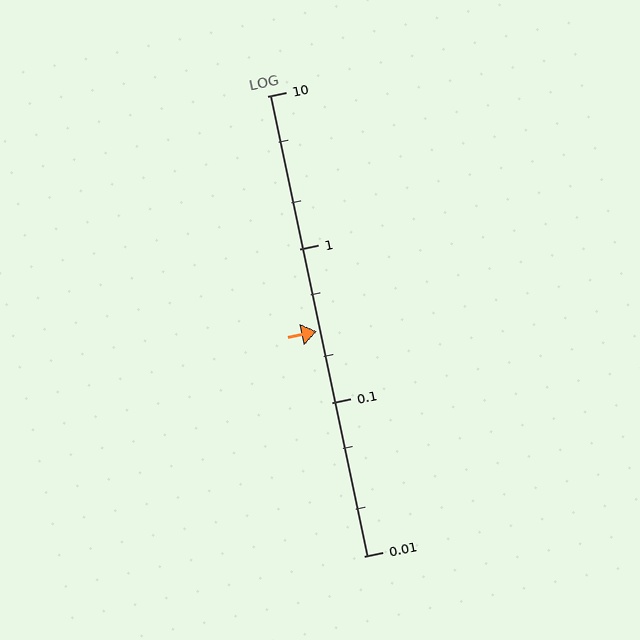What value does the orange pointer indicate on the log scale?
The pointer indicates approximately 0.29.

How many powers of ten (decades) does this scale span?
The scale spans 3 decades, from 0.01 to 10.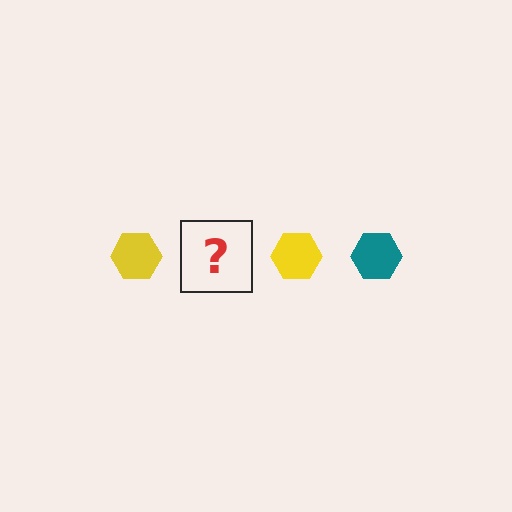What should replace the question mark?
The question mark should be replaced with a teal hexagon.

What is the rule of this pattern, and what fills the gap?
The rule is that the pattern cycles through yellow, teal hexagons. The gap should be filled with a teal hexagon.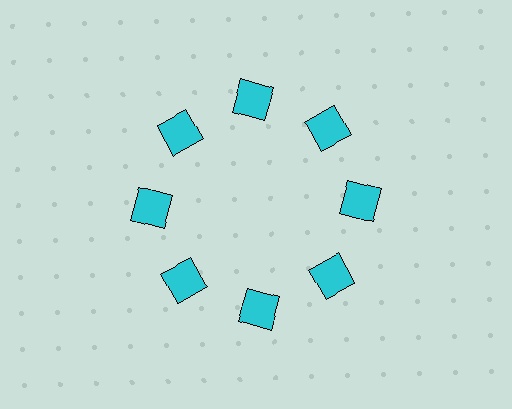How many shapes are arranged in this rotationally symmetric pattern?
There are 8 shapes, arranged in 8 groups of 1.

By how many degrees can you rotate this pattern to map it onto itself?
The pattern maps onto itself every 45 degrees of rotation.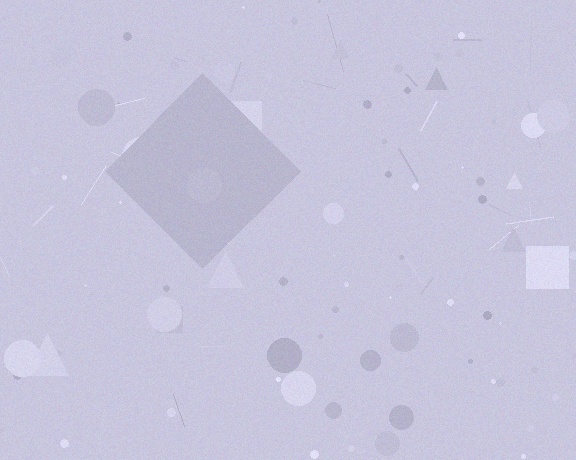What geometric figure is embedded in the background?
A diamond is embedded in the background.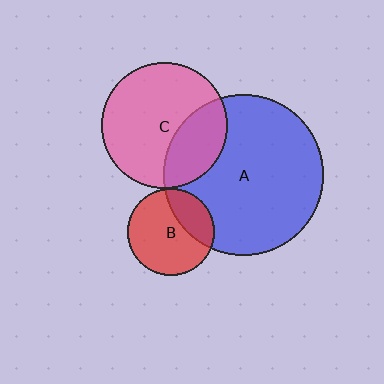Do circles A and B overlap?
Yes.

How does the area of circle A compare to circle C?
Approximately 1.6 times.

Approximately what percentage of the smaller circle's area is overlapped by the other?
Approximately 30%.